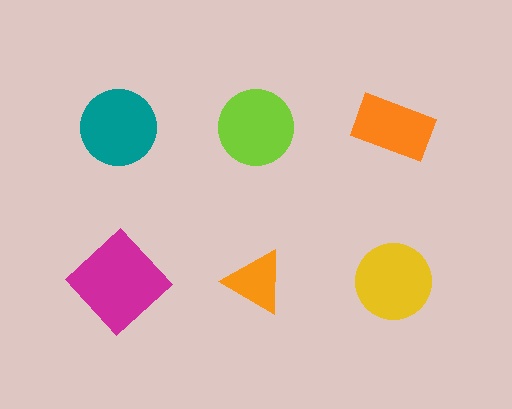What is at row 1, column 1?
A teal circle.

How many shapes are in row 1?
3 shapes.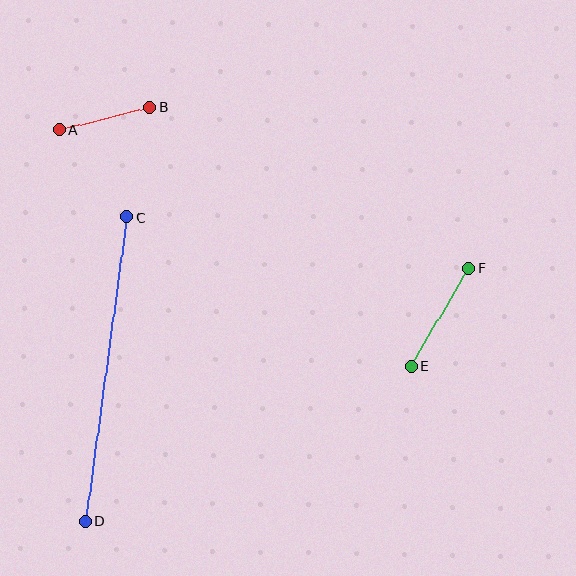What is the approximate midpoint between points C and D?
The midpoint is at approximately (106, 369) pixels.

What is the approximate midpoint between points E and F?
The midpoint is at approximately (440, 317) pixels.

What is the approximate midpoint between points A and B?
The midpoint is at approximately (104, 118) pixels.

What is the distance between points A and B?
The distance is approximately 94 pixels.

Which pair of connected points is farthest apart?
Points C and D are farthest apart.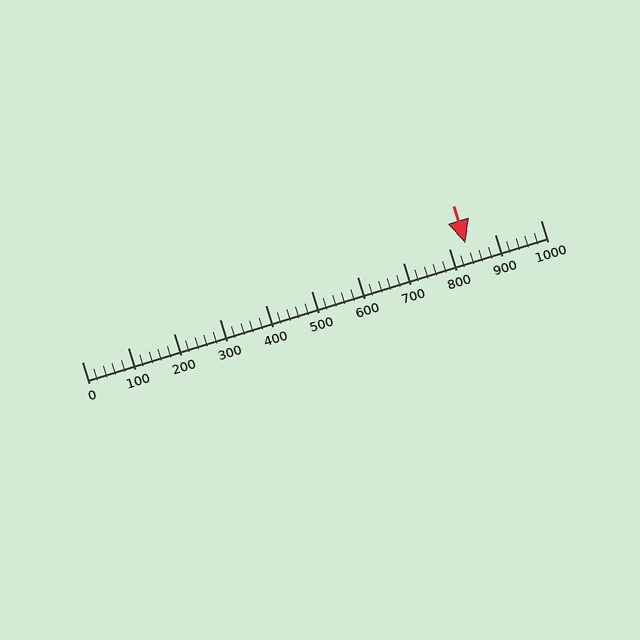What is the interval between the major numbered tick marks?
The major tick marks are spaced 100 units apart.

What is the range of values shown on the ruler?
The ruler shows values from 0 to 1000.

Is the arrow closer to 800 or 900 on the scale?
The arrow is closer to 800.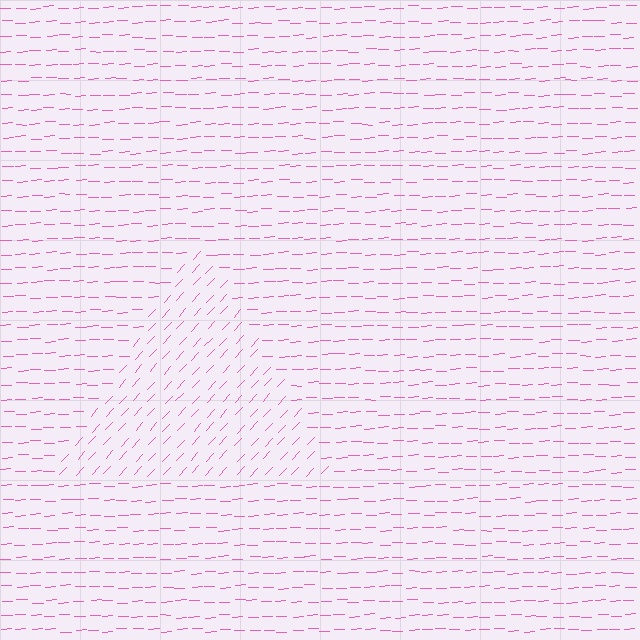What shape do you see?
I see a triangle.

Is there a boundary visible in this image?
Yes, there is a texture boundary formed by a change in line orientation.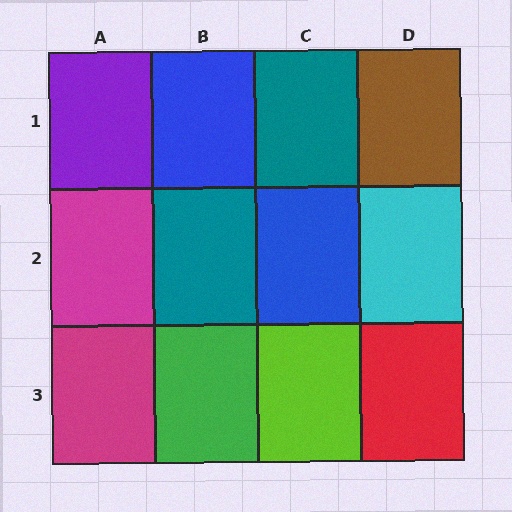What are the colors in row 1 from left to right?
Purple, blue, teal, brown.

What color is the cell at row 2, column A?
Magenta.